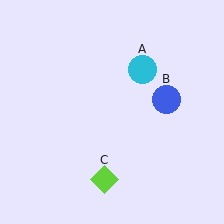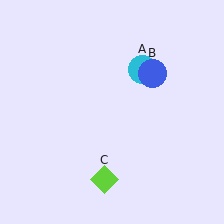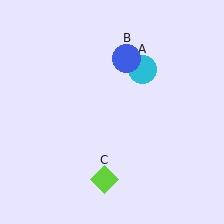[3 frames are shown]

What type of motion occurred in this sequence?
The blue circle (object B) rotated counterclockwise around the center of the scene.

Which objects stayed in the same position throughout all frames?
Cyan circle (object A) and lime diamond (object C) remained stationary.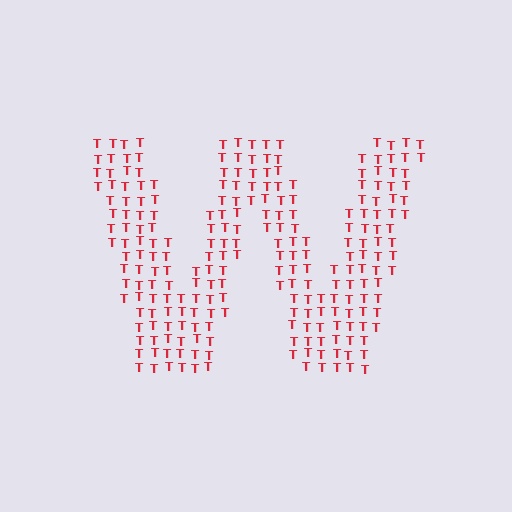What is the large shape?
The large shape is the letter W.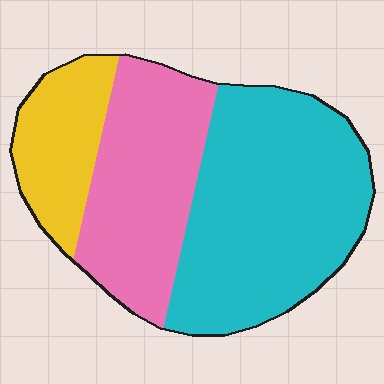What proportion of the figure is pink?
Pink takes up about one third (1/3) of the figure.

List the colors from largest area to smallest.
From largest to smallest: cyan, pink, yellow.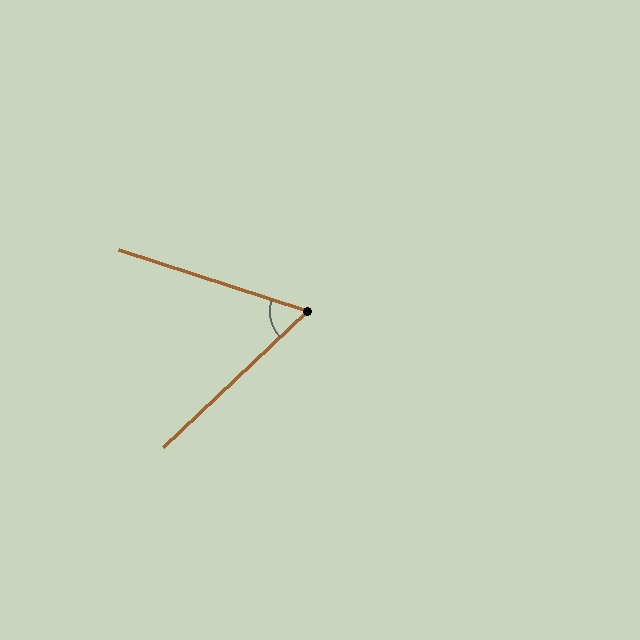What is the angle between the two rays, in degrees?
Approximately 61 degrees.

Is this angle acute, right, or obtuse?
It is acute.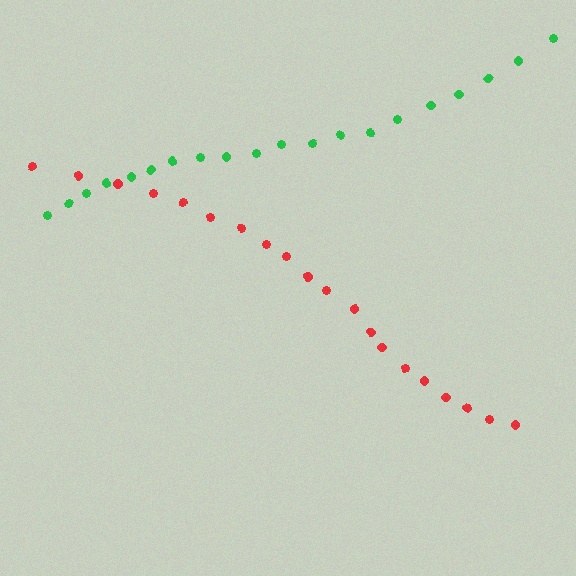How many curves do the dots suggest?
There are 2 distinct paths.